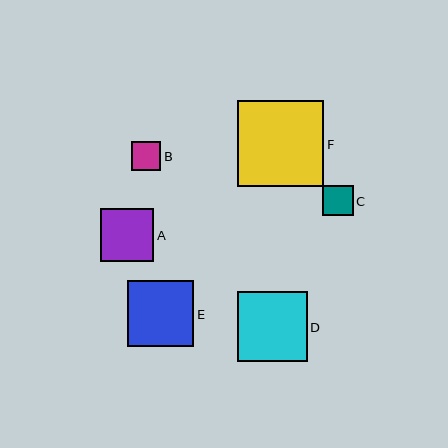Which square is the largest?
Square F is the largest with a size of approximately 86 pixels.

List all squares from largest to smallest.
From largest to smallest: F, D, E, A, C, B.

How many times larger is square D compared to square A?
Square D is approximately 1.3 times the size of square A.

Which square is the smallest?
Square B is the smallest with a size of approximately 29 pixels.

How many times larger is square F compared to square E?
Square F is approximately 1.3 times the size of square E.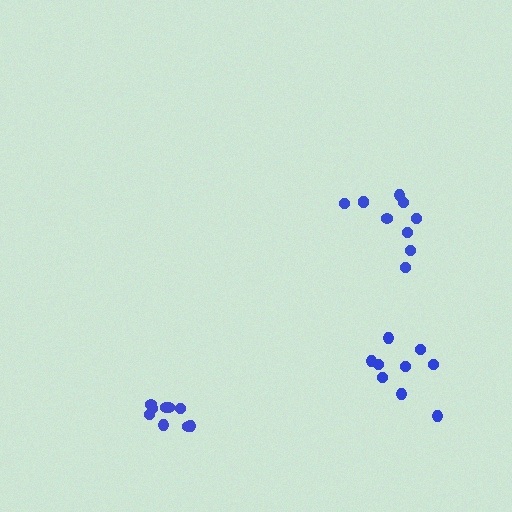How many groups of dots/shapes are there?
There are 3 groups.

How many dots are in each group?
Group 1: 9 dots, Group 2: 10 dots, Group 3: 9 dots (28 total).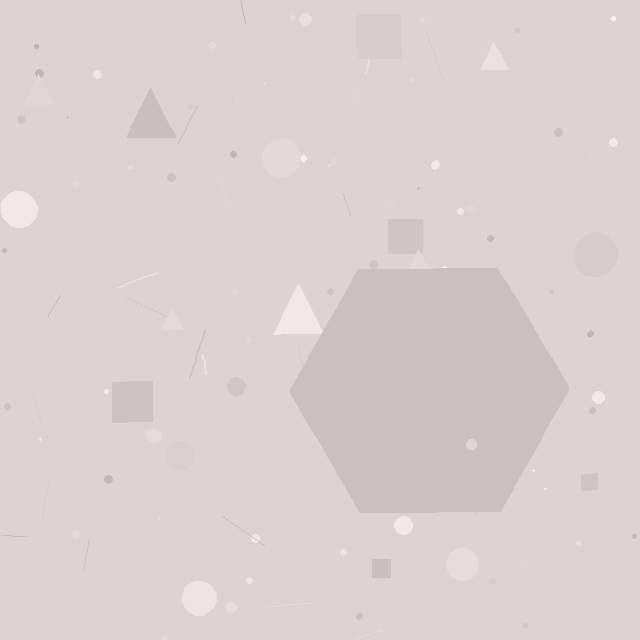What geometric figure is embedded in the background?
A hexagon is embedded in the background.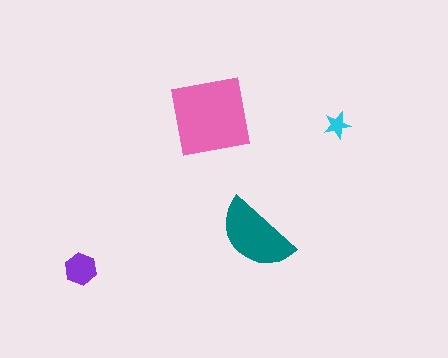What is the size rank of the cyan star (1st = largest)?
4th.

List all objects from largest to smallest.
The pink square, the teal semicircle, the purple hexagon, the cyan star.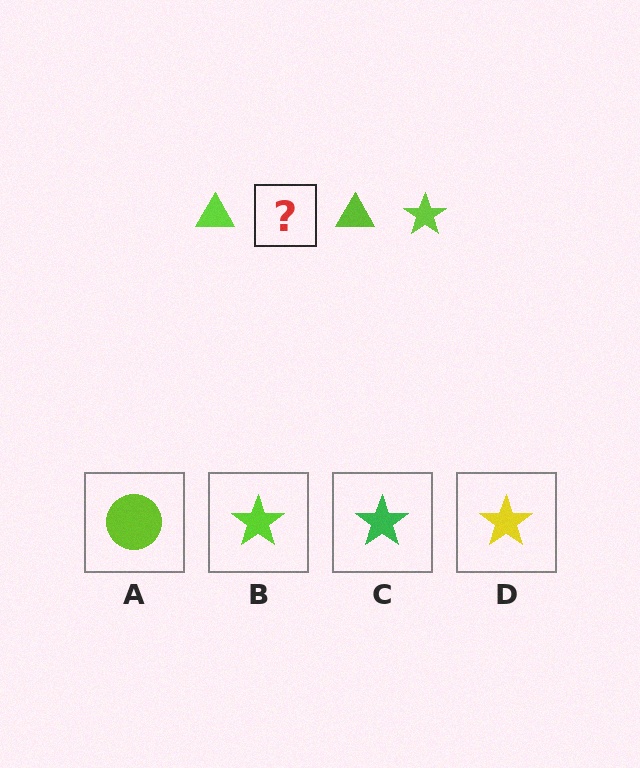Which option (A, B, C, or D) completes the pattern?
B.